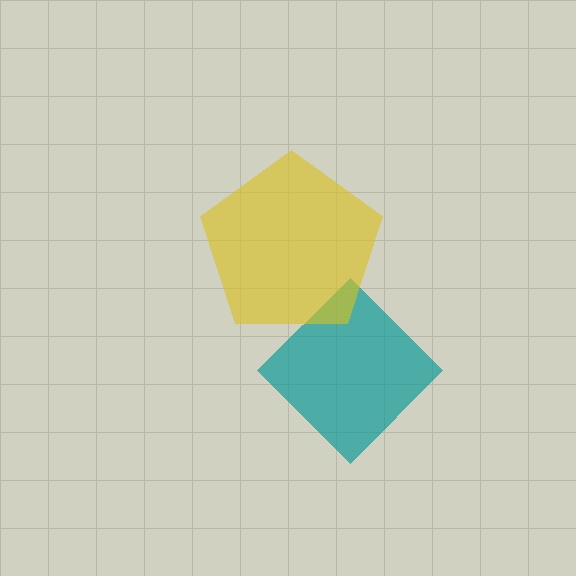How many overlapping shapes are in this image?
There are 2 overlapping shapes in the image.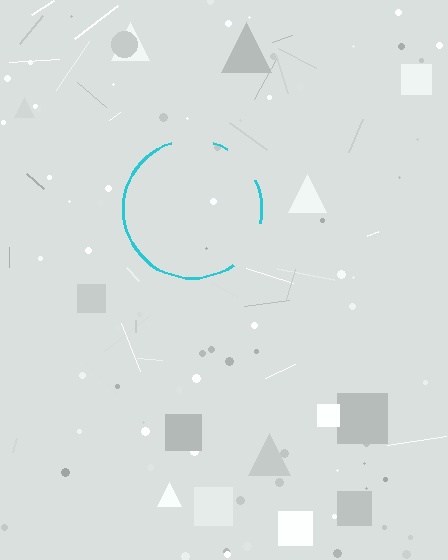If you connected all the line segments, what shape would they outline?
They would outline a circle.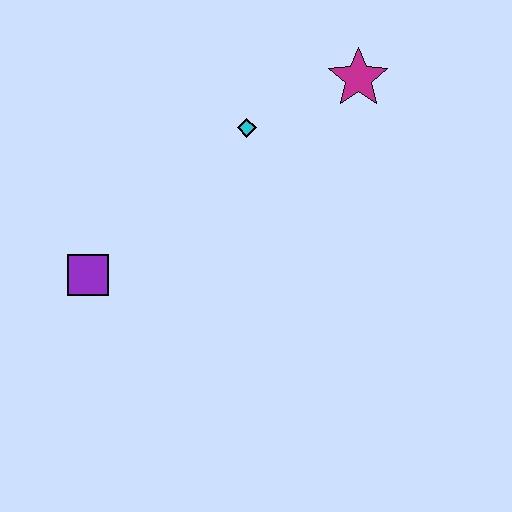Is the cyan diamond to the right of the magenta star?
No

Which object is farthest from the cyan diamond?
The purple square is farthest from the cyan diamond.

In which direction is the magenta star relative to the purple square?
The magenta star is to the right of the purple square.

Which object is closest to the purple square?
The cyan diamond is closest to the purple square.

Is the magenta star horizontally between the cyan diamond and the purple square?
No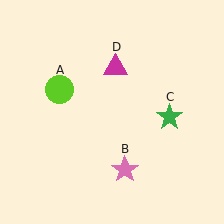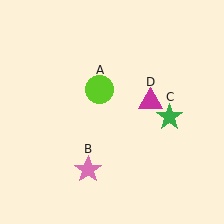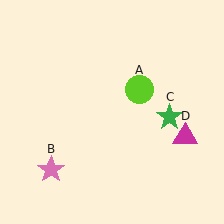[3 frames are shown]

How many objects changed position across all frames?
3 objects changed position: lime circle (object A), pink star (object B), magenta triangle (object D).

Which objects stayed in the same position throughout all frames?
Green star (object C) remained stationary.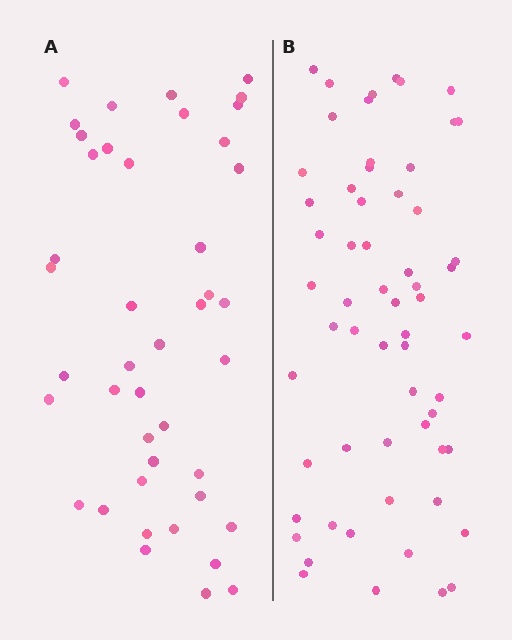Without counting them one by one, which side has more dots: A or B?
Region B (the right region) has more dots.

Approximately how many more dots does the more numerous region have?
Region B has approximately 15 more dots than region A.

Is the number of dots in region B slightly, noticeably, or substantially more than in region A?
Region B has noticeably more, but not dramatically so. The ratio is roughly 1.4 to 1.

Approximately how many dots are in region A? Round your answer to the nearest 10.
About 40 dots. (The exact count is 43, which rounds to 40.)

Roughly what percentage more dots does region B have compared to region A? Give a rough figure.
About 40% more.